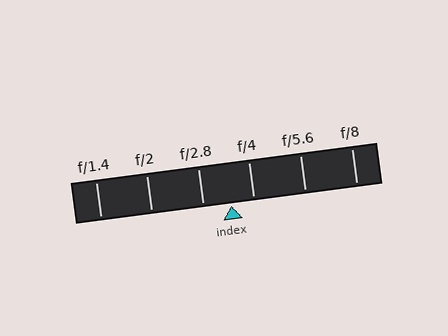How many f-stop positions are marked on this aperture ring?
There are 6 f-stop positions marked.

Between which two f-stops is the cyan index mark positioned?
The index mark is between f/2.8 and f/4.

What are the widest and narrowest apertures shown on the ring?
The widest aperture shown is f/1.4 and the narrowest is f/8.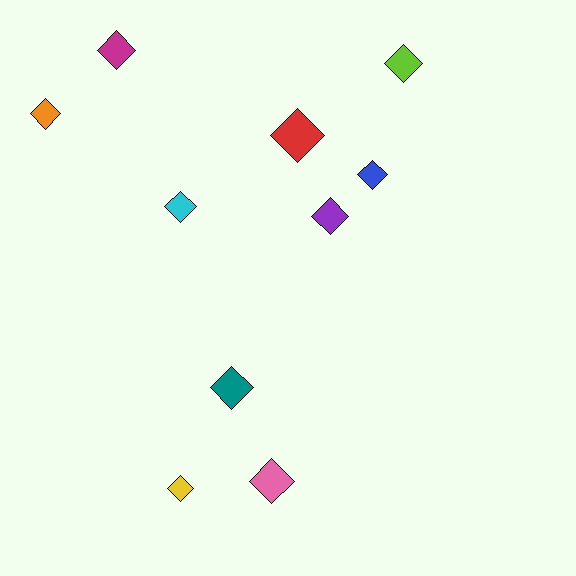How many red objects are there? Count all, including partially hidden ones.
There is 1 red object.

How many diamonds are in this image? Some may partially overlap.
There are 10 diamonds.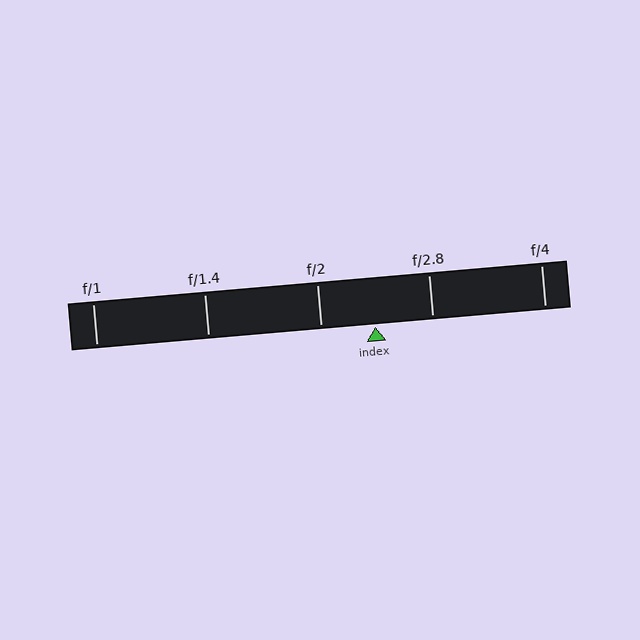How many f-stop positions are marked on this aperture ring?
There are 5 f-stop positions marked.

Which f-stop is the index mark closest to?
The index mark is closest to f/2.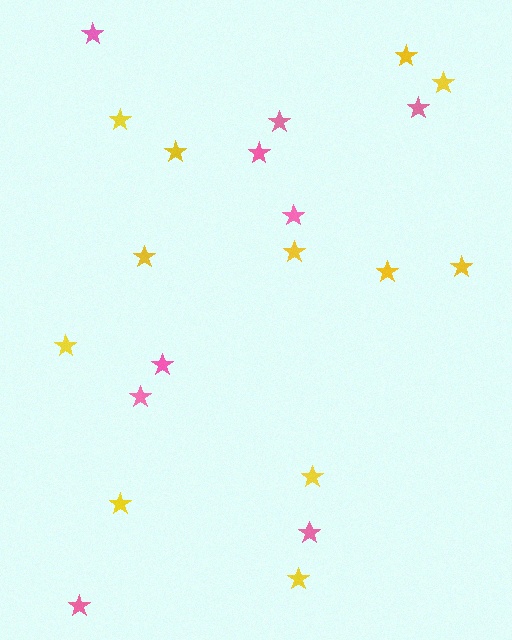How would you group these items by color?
There are 2 groups: one group of pink stars (9) and one group of yellow stars (12).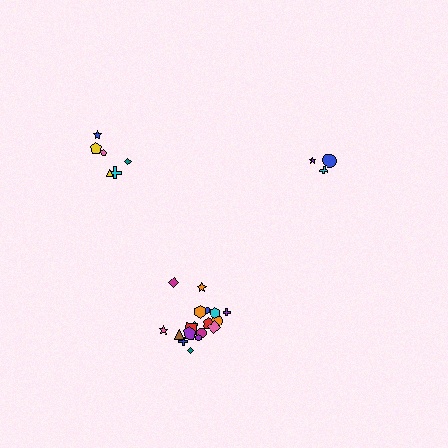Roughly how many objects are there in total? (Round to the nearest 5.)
Roughly 25 objects in total.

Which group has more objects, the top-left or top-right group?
The top-left group.